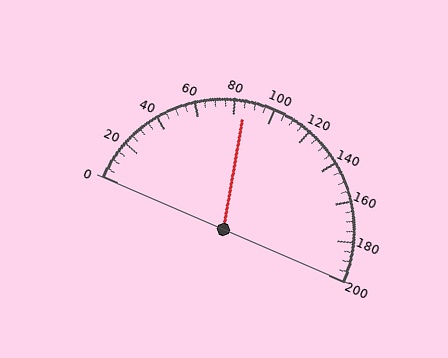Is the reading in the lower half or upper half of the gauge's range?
The reading is in the lower half of the range (0 to 200).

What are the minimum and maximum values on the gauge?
The gauge ranges from 0 to 200.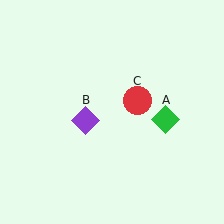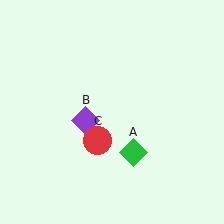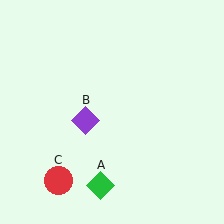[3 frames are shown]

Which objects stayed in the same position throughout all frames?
Purple diamond (object B) remained stationary.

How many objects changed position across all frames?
2 objects changed position: green diamond (object A), red circle (object C).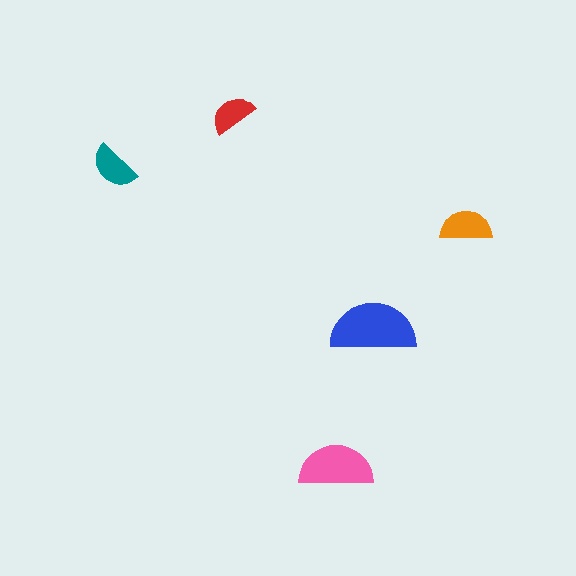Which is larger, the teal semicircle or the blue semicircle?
The blue one.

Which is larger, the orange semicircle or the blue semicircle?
The blue one.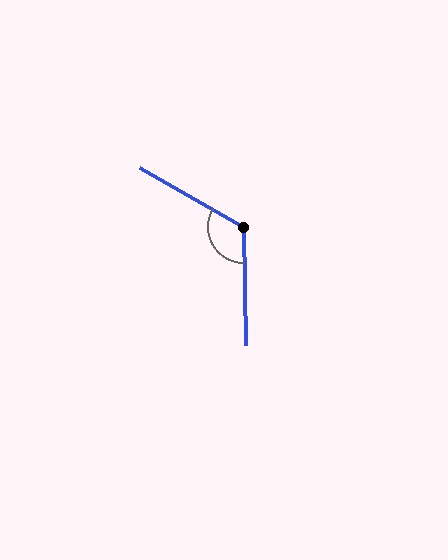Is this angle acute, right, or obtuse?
It is obtuse.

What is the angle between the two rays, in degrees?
Approximately 121 degrees.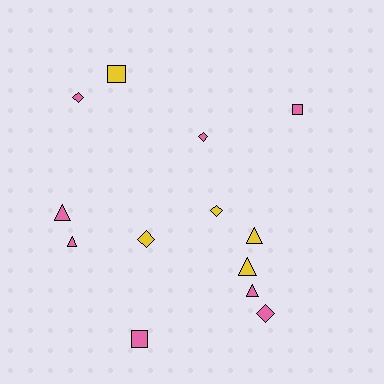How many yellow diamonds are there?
There are 2 yellow diamonds.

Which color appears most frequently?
Pink, with 8 objects.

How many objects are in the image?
There are 13 objects.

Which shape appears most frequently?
Triangle, with 5 objects.